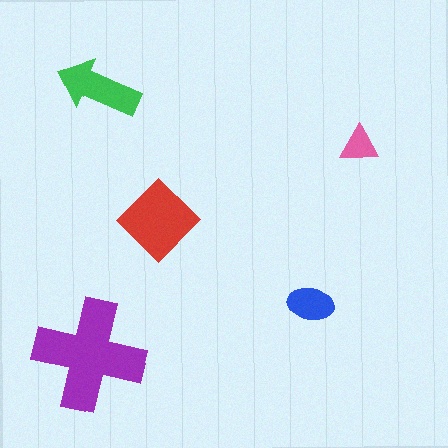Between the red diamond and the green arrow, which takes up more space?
The red diamond.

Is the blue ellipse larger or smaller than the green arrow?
Smaller.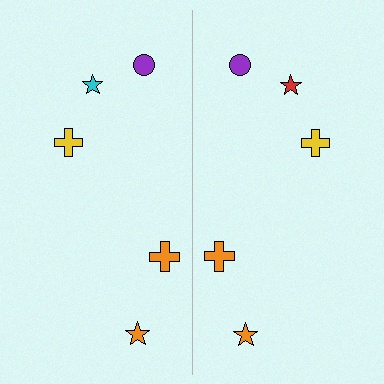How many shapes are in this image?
There are 10 shapes in this image.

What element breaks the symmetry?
The red star on the right side breaks the symmetry — its mirror counterpart is cyan.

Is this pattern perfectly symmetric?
No, the pattern is not perfectly symmetric. The red star on the right side breaks the symmetry — its mirror counterpart is cyan.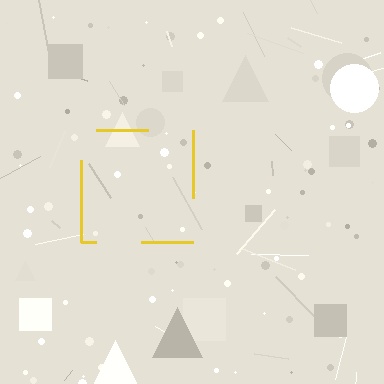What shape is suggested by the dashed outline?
The dashed outline suggests a square.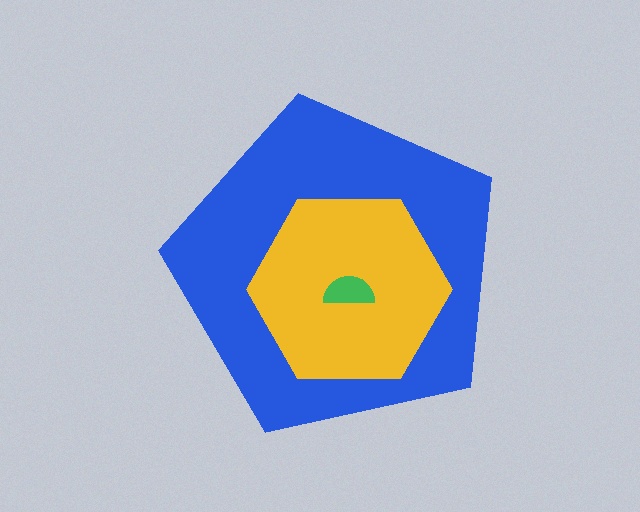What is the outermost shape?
The blue pentagon.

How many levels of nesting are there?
3.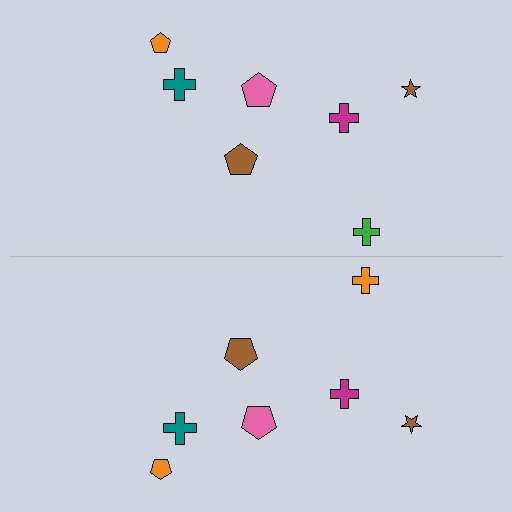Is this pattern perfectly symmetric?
No, the pattern is not perfectly symmetric. The orange cross on the bottom side breaks the symmetry — its mirror counterpart is green.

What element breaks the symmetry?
The orange cross on the bottom side breaks the symmetry — its mirror counterpart is green.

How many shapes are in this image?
There are 14 shapes in this image.